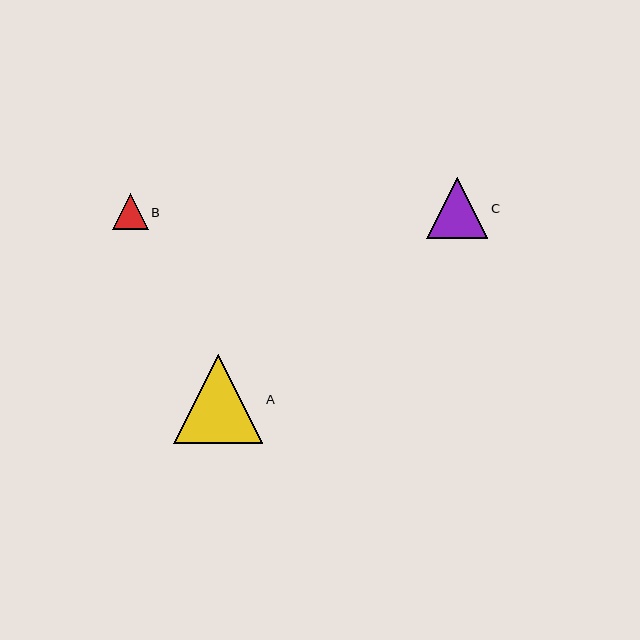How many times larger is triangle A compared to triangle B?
Triangle A is approximately 2.5 times the size of triangle B.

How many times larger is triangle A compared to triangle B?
Triangle A is approximately 2.5 times the size of triangle B.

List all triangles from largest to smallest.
From largest to smallest: A, C, B.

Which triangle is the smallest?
Triangle B is the smallest with a size of approximately 36 pixels.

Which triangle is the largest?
Triangle A is the largest with a size of approximately 89 pixels.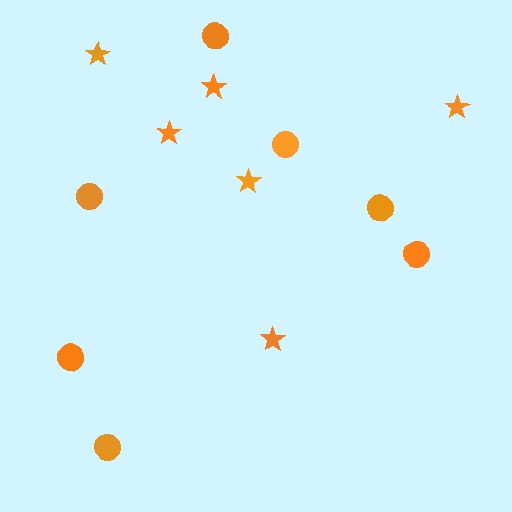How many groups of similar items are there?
There are 2 groups: one group of stars (6) and one group of circles (7).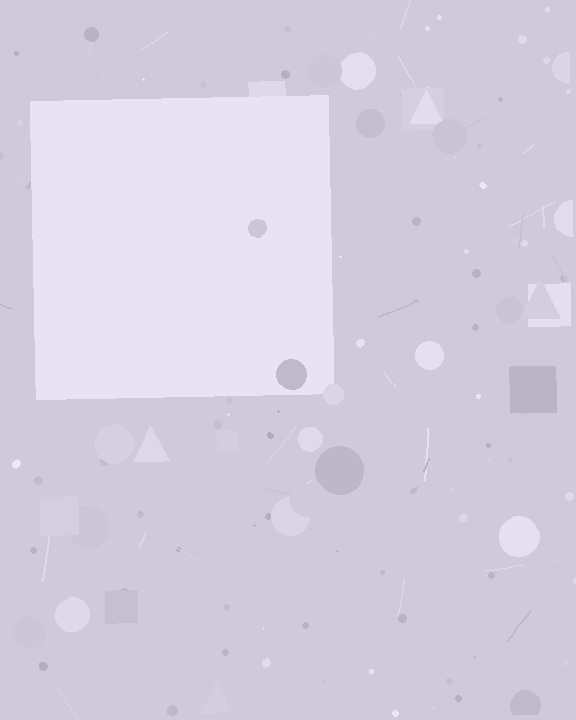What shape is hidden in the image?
A square is hidden in the image.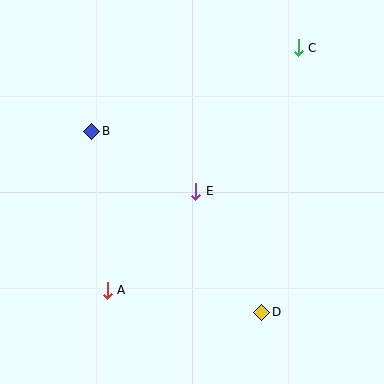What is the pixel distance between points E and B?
The distance between E and B is 120 pixels.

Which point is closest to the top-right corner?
Point C is closest to the top-right corner.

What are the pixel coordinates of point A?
Point A is at (107, 290).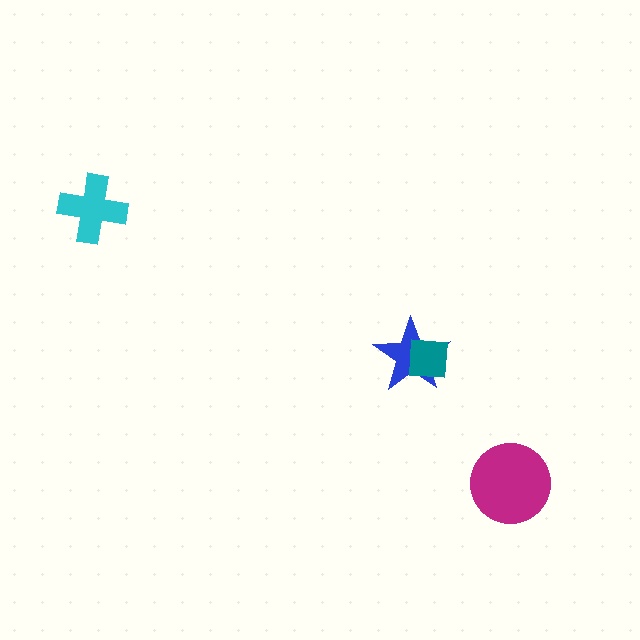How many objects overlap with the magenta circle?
0 objects overlap with the magenta circle.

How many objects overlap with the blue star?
1 object overlaps with the blue star.